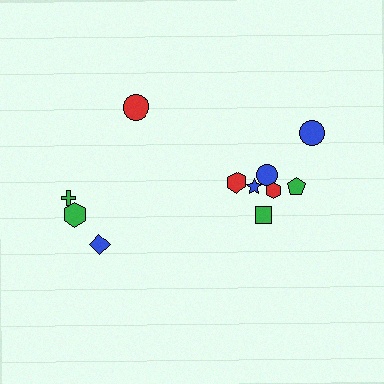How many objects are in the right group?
There are 7 objects.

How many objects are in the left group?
There are 4 objects.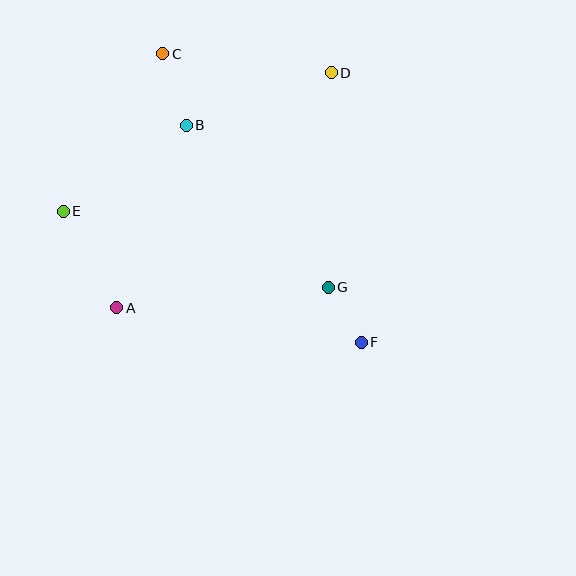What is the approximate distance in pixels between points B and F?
The distance between B and F is approximately 279 pixels.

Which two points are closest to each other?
Points F and G are closest to each other.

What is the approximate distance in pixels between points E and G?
The distance between E and G is approximately 275 pixels.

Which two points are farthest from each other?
Points C and F are farthest from each other.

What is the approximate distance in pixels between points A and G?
The distance between A and G is approximately 213 pixels.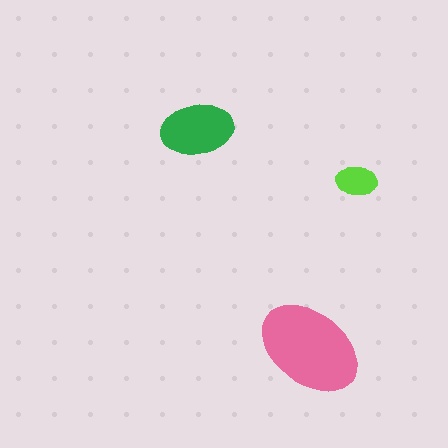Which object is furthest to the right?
The lime ellipse is rightmost.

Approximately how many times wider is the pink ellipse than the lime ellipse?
About 2.5 times wider.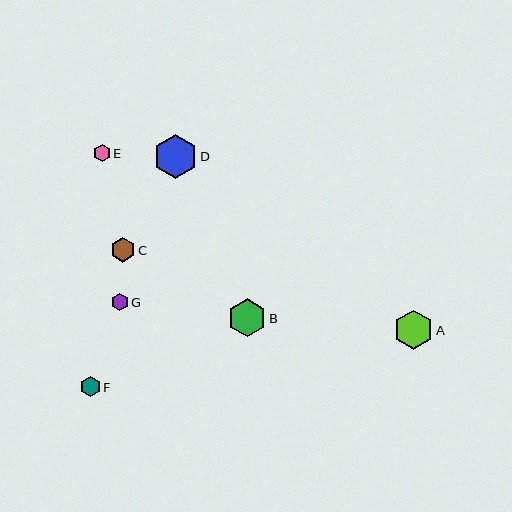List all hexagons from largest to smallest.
From largest to smallest: D, A, B, C, F, G, E.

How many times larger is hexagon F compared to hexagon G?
Hexagon F is approximately 1.2 times the size of hexagon G.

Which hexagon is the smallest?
Hexagon E is the smallest with a size of approximately 17 pixels.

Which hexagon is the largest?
Hexagon D is the largest with a size of approximately 44 pixels.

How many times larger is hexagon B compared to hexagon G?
Hexagon B is approximately 2.3 times the size of hexagon G.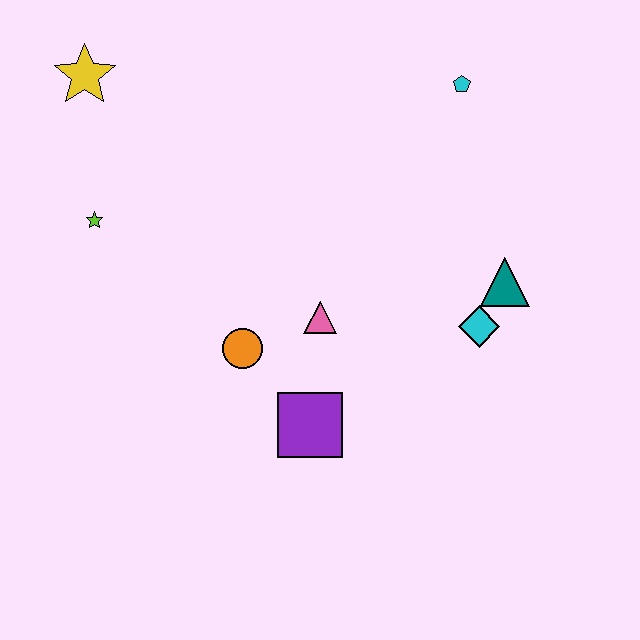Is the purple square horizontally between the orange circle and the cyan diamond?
Yes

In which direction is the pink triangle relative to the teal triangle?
The pink triangle is to the left of the teal triangle.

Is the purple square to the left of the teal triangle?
Yes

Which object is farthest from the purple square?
The yellow star is farthest from the purple square.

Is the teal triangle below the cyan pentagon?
Yes